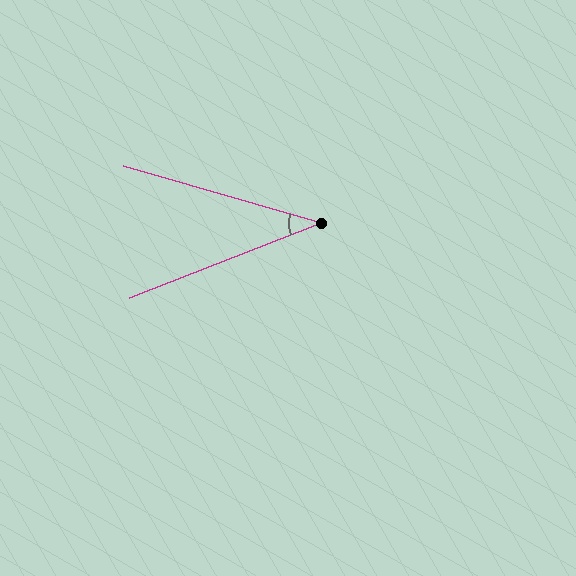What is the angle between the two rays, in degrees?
Approximately 37 degrees.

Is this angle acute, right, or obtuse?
It is acute.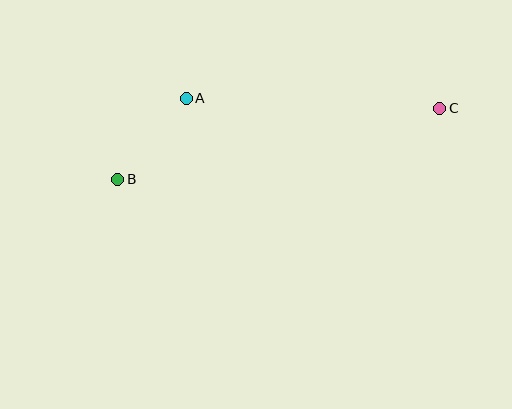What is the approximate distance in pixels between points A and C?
The distance between A and C is approximately 254 pixels.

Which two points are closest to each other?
Points A and B are closest to each other.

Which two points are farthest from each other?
Points B and C are farthest from each other.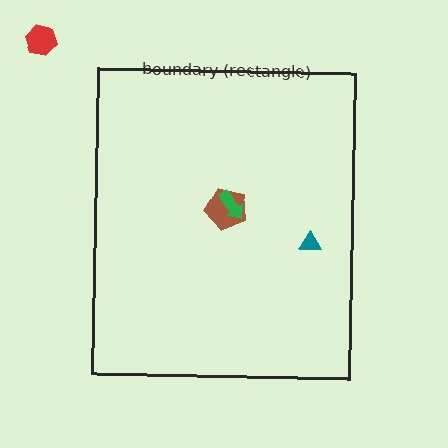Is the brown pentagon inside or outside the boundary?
Inside.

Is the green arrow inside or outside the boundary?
Inside.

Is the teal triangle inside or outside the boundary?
Inside.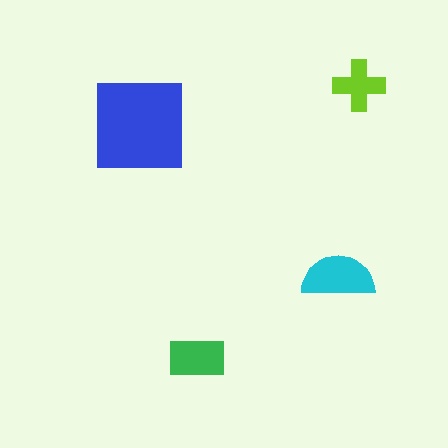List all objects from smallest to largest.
The lime cross, the green rectangle, the cyan semicircle, the blue square.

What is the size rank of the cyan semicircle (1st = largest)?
2nd.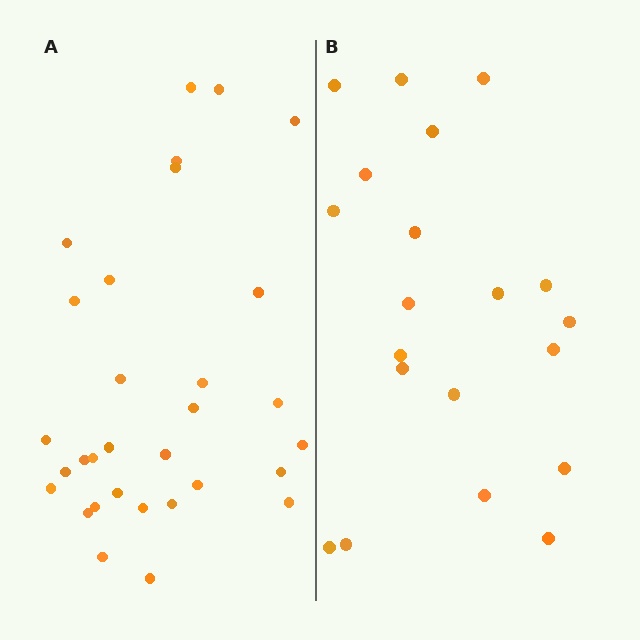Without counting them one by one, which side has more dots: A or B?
Region A (the left region) has more dots.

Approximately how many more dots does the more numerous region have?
Region A has roughly 12 or so more dots than region B.